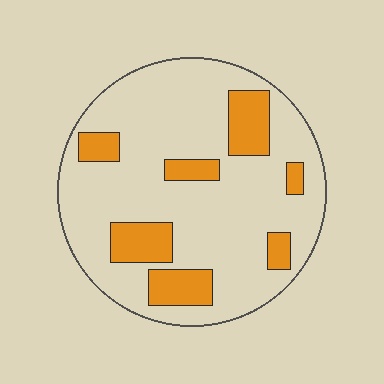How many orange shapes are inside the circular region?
7.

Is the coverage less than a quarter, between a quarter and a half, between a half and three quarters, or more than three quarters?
Less than a quarter.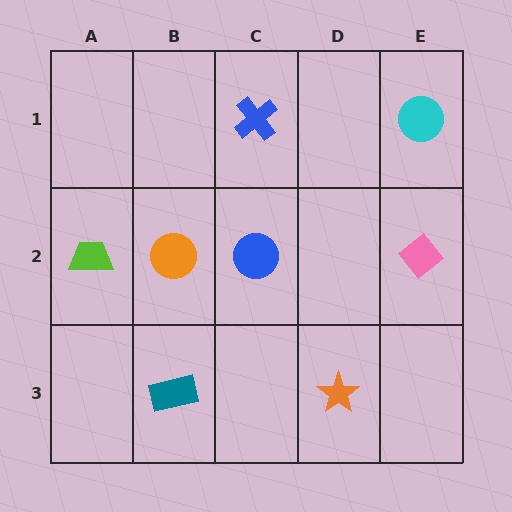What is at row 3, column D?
An orange star.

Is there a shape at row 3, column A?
No, that cell is empty.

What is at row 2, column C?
A blue circle.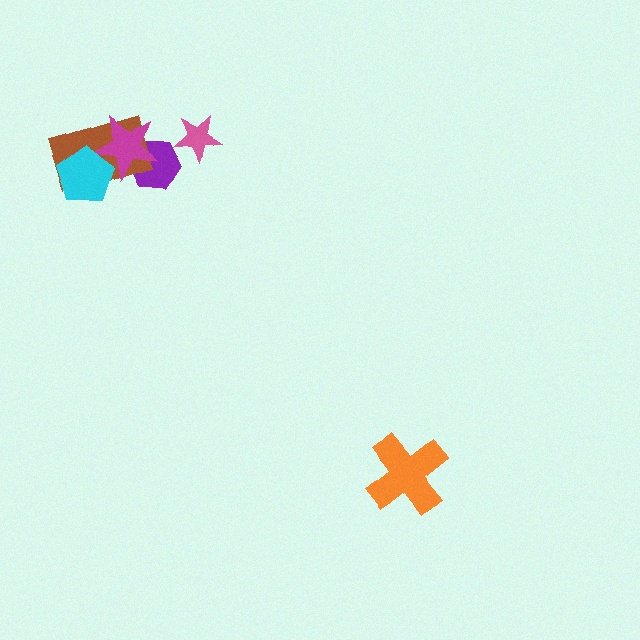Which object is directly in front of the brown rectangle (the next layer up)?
The magenta star is directly in front of the brown rectangle.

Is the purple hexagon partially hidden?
Yes, it is partially covered by another shape.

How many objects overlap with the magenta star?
3 objects overlap with the magenta star.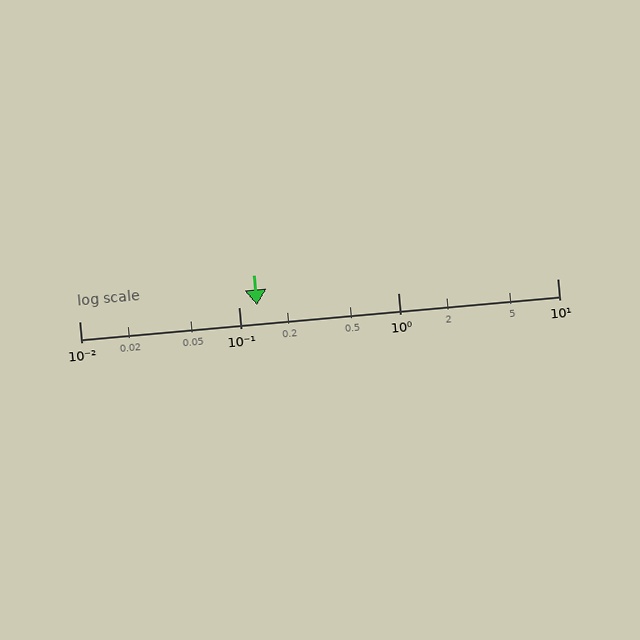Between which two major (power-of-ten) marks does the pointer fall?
The pointer is between 0.1 and 1.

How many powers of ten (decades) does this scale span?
The scale spans 3 decades, from 0.01 to 10.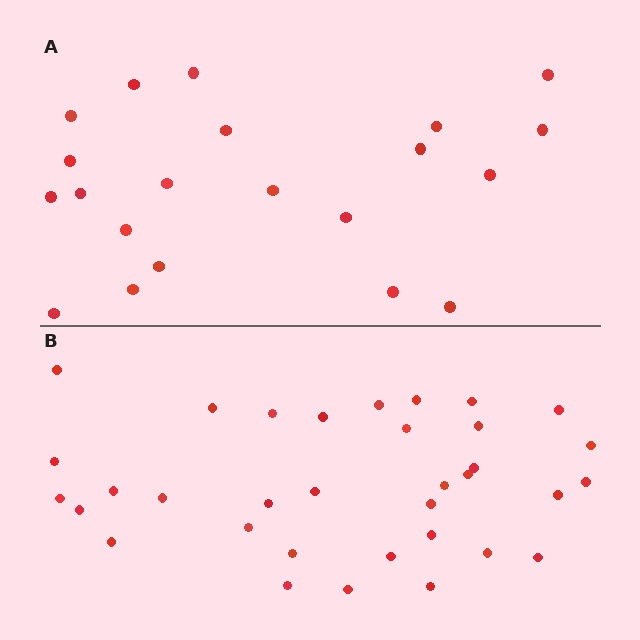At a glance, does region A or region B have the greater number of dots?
Region B (the bottom region) has more dots.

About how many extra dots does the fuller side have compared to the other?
Region B has approximately 15 more dots than region A.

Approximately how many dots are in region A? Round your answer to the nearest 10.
About 20 dots. (The exact count is 21, which rounds to 20.)